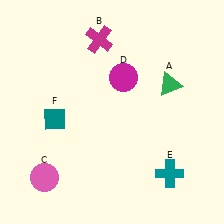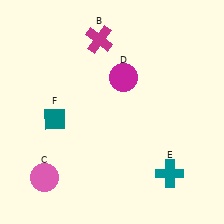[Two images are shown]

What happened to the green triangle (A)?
The green triangle (A) was removed in Image 2. It was in the top-right area of Image 1.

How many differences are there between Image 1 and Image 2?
There is 1 difference between the two images.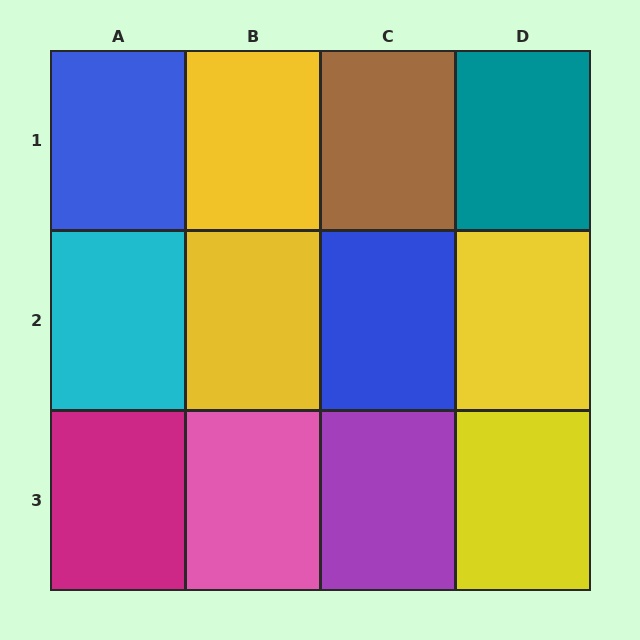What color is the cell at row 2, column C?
Blue.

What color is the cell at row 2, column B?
Yellow.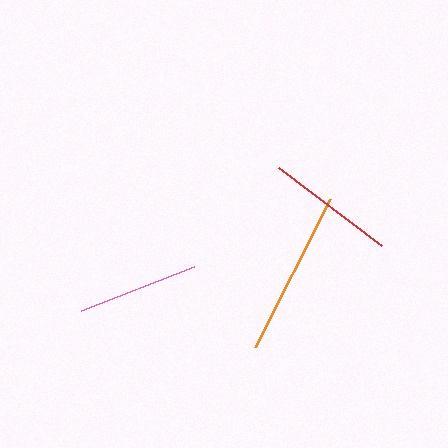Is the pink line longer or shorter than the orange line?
The orange line is longer than the pink line.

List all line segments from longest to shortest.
From longest to shortest: orange, red, pink.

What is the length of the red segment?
The red segment is approximately 129 pixels long.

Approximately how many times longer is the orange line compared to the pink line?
The orange line is approximately 1.4 times the length of the pink line.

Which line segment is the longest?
The orange line is the longest at approximately 166 pixels.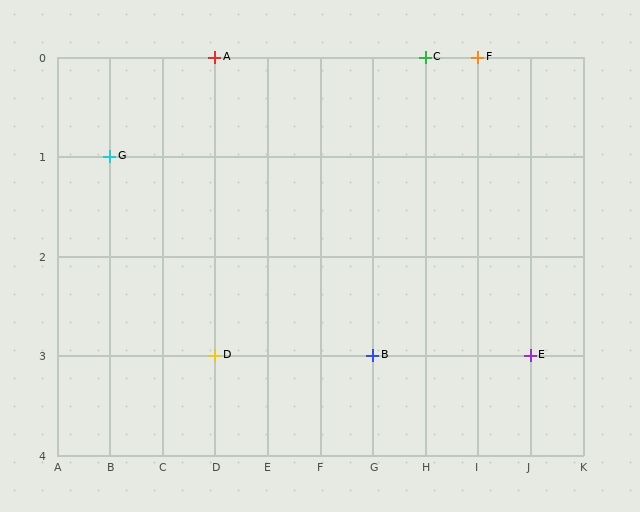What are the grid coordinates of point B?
Point B is at grid coordinates (G, 3).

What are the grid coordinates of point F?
Point F is at grid coordinates (I, 0).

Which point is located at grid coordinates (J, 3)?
Point E is at (J, 3).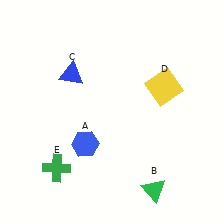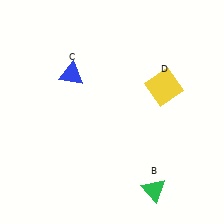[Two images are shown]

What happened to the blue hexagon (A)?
The blue hexagon (A) was removed in Image 2. It was in the bottom-left area of Image 1.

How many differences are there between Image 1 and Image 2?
There are 2 differences between the two images.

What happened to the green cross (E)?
The green cross (E) was removed in Image 2. It was in the bottom-left area of Image 1.